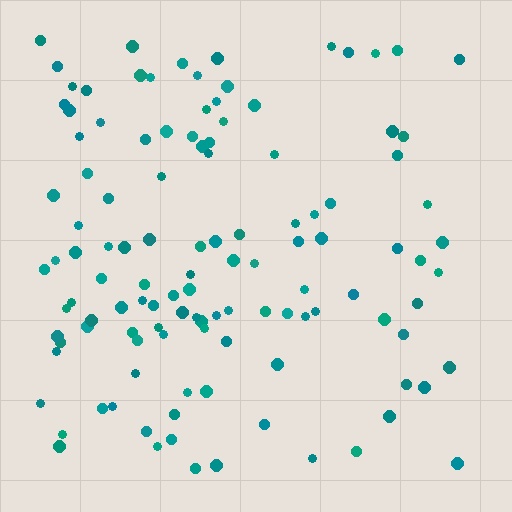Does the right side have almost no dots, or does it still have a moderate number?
Still a moderate number, just noticeably fewer than the left.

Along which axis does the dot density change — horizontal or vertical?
Horizontal.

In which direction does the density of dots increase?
From right to left, with the left side densest.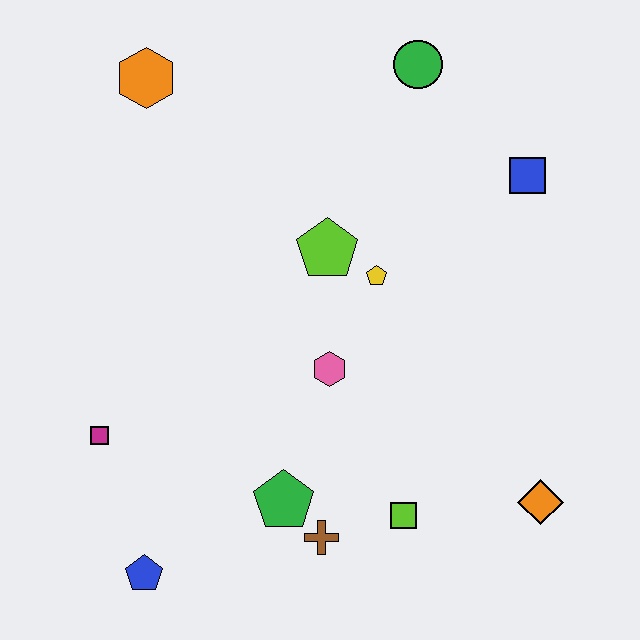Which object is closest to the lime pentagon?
The yellow pentagon is closest to the lime pentagon.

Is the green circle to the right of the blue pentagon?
Yes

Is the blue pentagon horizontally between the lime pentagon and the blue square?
No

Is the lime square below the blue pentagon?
No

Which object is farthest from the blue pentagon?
The green circle is farthest from the blue pentagon.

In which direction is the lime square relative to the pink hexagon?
The lime square is below the pink hexagon.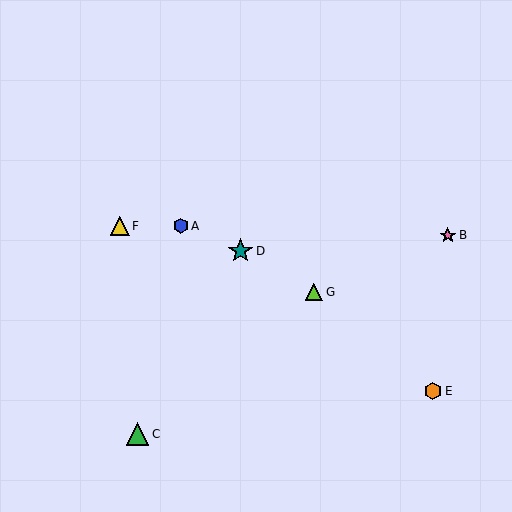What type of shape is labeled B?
Shape B is a pink star.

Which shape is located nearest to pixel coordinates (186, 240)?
The blue hexagon (labeled A) at (181, 226) is nearest to that location.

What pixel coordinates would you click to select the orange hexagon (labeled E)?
Click at (433, 391) to select the orange hexagon E.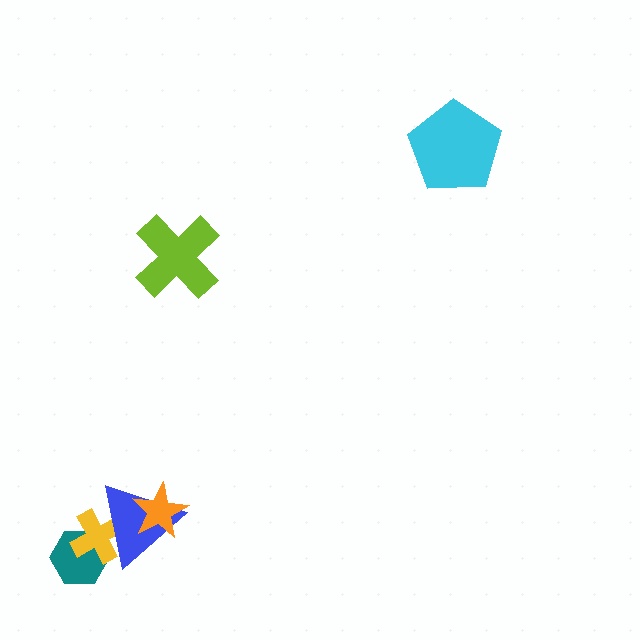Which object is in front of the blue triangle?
The orange star is in front of the blue triangle.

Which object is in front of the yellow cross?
The blue triangle is in front of the yellow cross.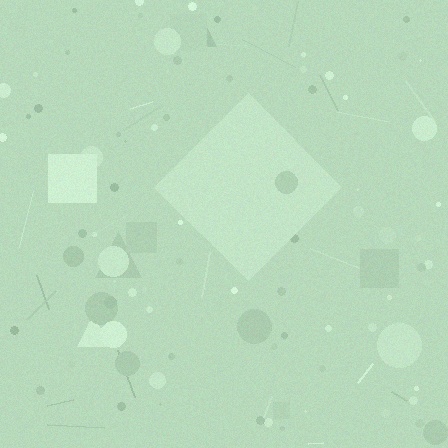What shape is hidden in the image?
A diamond is hidden in the image.